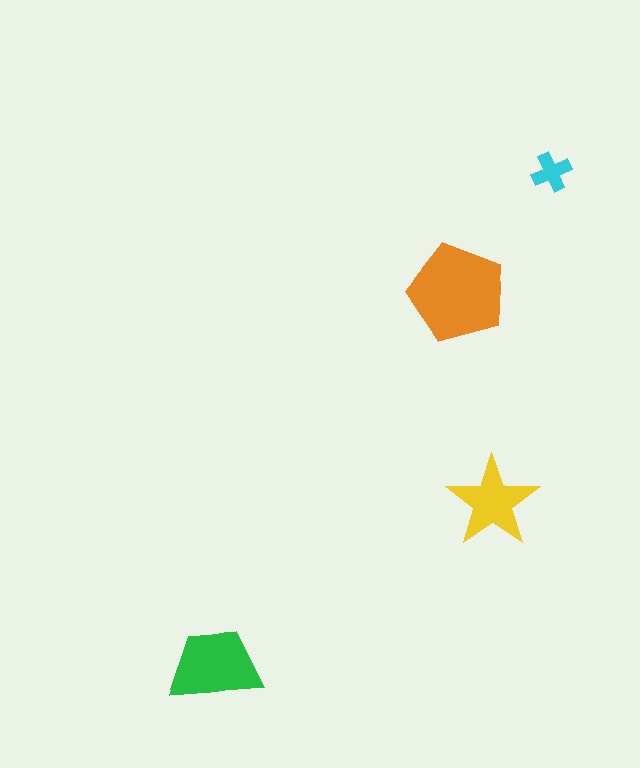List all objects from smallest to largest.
The cyan cross, the yellow star, the green trapezoid, the orange pentagon.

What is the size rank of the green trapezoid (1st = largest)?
2nd.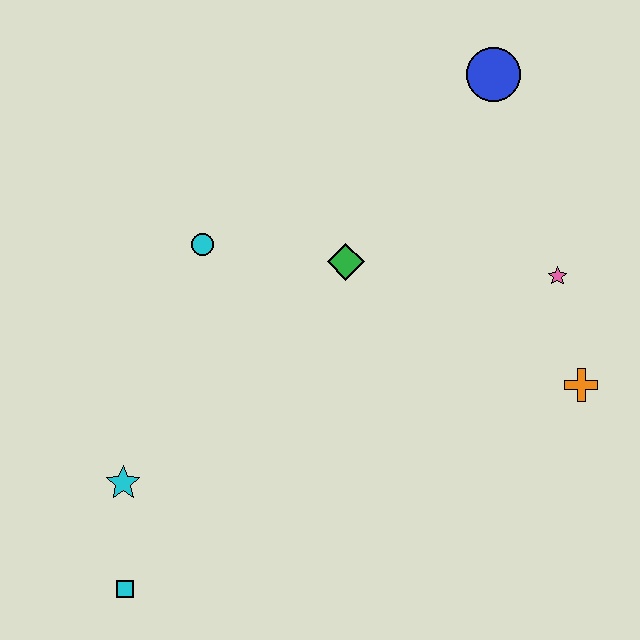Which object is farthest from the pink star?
The cyan square is farthest from the pink star.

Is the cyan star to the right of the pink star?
No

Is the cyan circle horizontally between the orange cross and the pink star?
No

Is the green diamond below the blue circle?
Yes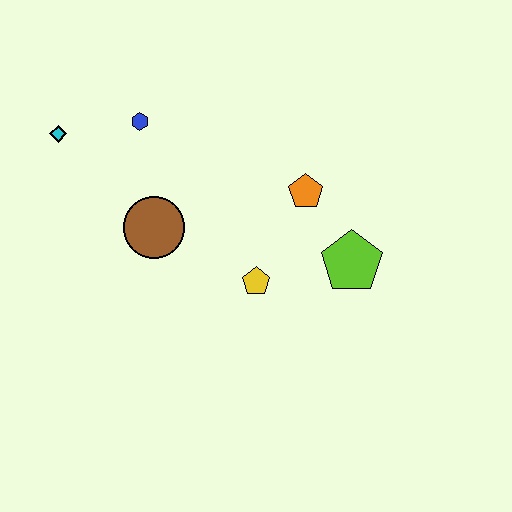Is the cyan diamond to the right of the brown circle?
No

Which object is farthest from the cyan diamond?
The lime pentagon is farthest from the cyan diamond.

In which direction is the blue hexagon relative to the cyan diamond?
The blue hexagon is to the right of the cyan diamond.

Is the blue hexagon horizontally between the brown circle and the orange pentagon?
No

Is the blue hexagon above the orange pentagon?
Yes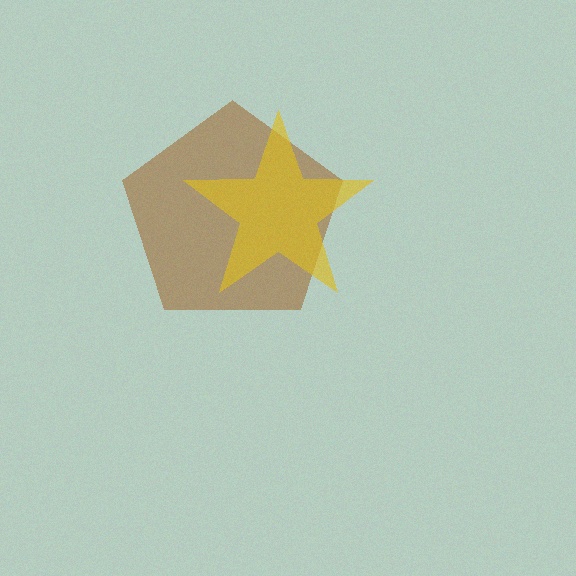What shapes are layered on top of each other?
The layered shapes are: a brown pentagon, a yellow star.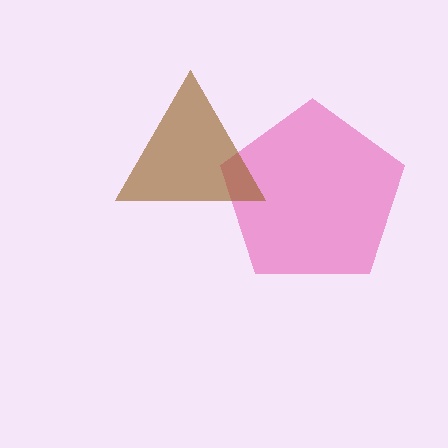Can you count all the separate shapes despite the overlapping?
Yes, there are 2 separate shapes.